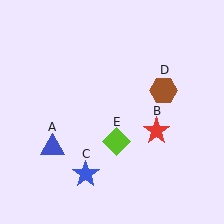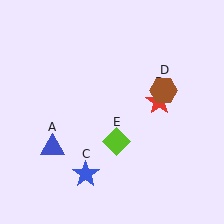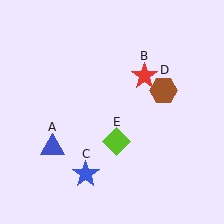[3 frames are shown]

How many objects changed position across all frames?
1 object changed position: red star (object B).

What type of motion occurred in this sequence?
The red star (object B) rotated counterclockwise around the center of the scene.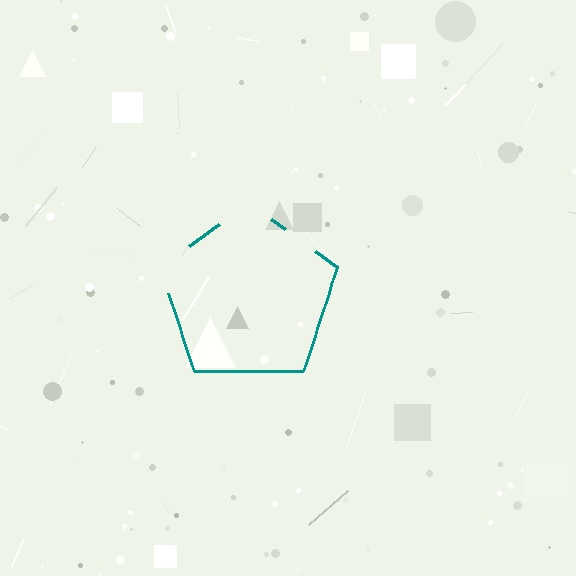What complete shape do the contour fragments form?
The contour fragments form a pentagon.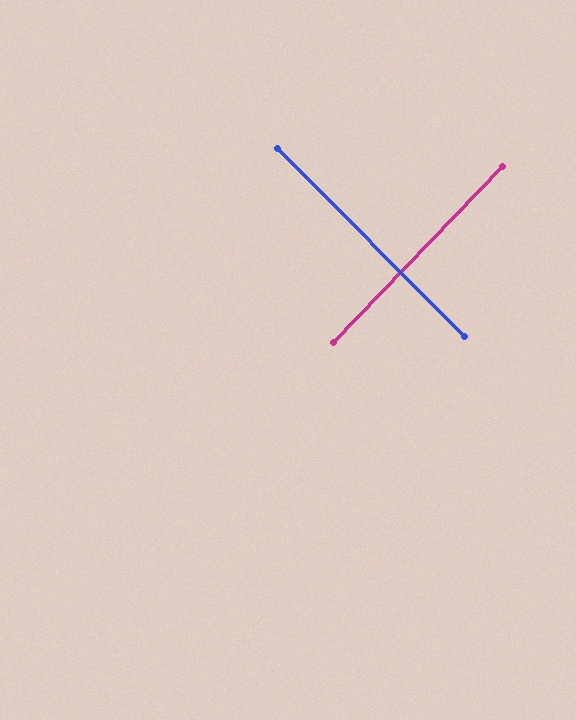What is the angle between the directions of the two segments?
Approximately 89 degrees.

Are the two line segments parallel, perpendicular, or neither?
Perpendicular — they meet at approximately 89°.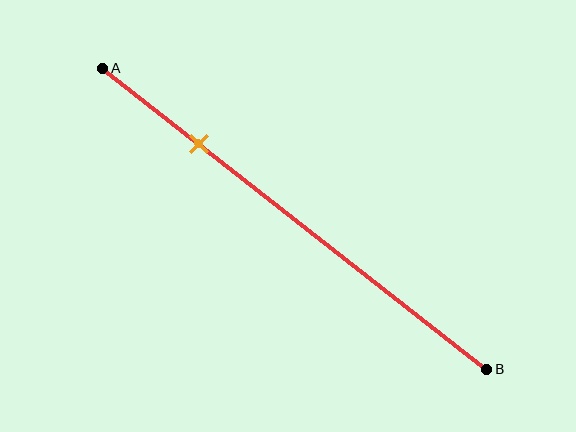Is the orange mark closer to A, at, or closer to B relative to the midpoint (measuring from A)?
The orange mark is closer to point A than the midpoint of segment AB.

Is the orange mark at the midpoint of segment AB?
No, the mark is at about 25% from A, not at the 50% midpoint.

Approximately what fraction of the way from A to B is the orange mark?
The orange mark is approximately 25% of the way from A to B.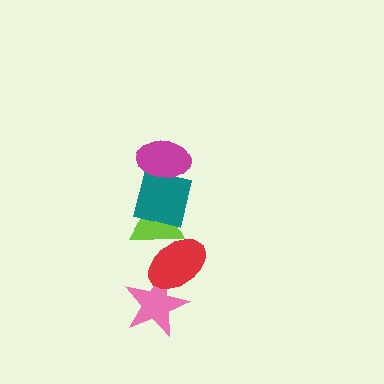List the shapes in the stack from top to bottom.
From top to bottom: the magenta ellipse, the teal square, the lime triangle, the red ellipse, the pink star.